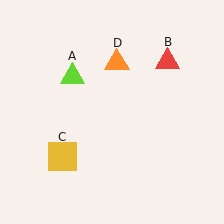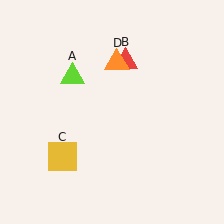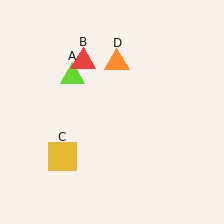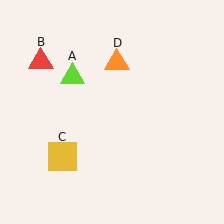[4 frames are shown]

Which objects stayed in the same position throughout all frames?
Lime triangle (object A) and yellow square (object C) and orange triangle (object D) remained stationary.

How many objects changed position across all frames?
1 object changed position: red triangle (object B).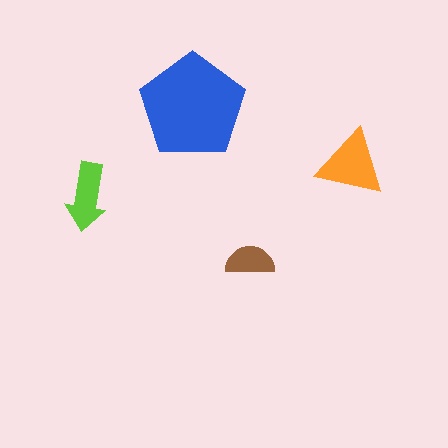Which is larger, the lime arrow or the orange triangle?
The orange triangle.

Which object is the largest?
The blue pentagon.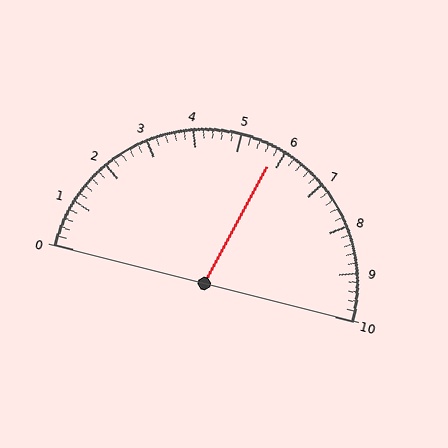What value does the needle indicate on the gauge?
The needle indicates approximately 5.8.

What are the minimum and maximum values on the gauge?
The gauge ranges from 0 to 10.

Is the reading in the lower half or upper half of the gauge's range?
The reading is in the upper half of the range (0 to 10).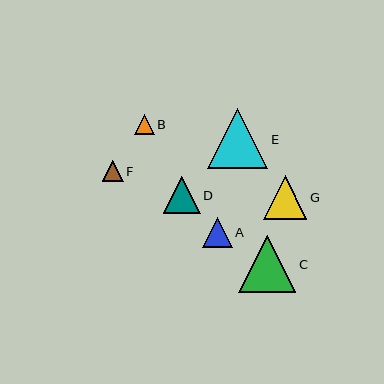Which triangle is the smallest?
Triangle B is the smallest with a size of approximately 19 pixels.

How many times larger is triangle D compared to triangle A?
Triangle D is approximately 1.2 times the size of triangle A.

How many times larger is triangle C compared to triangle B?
Triangle C is approximately 2.9 times the size of triangle B.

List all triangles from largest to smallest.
From largest to smallest: E, C, G, D, A, F, B.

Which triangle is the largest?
Triangle E is the largest with a size of approximately 60 pixels.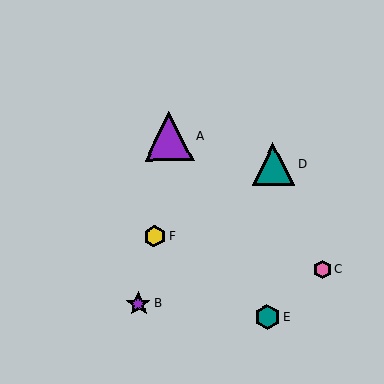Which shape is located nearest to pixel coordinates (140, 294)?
The purple star (labeled B) at (139, 304) is nearest to that location.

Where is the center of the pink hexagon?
The center of the pink hexagon is at (322, 270).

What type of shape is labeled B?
Shape B is a purple star.